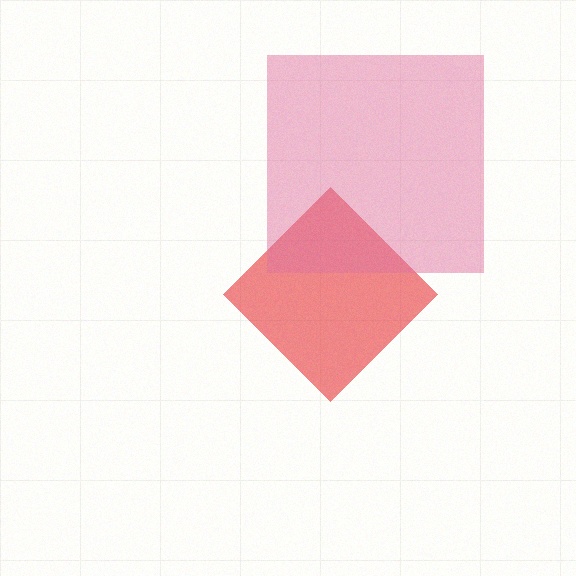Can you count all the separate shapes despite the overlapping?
Yes, there are 2 separate shapes.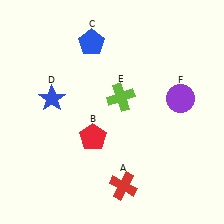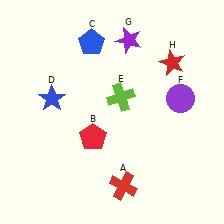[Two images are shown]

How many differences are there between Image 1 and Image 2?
There are 2 differences between the two images.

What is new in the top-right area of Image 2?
A red star (H) was added in the top-right area of Image 2.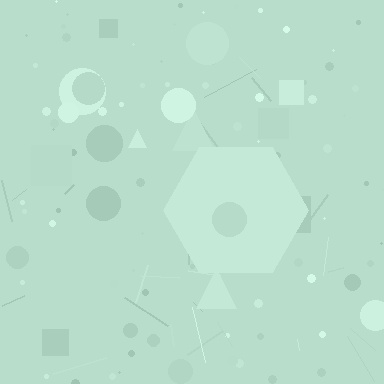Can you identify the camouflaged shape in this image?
The camouflaged shape is a hexagon.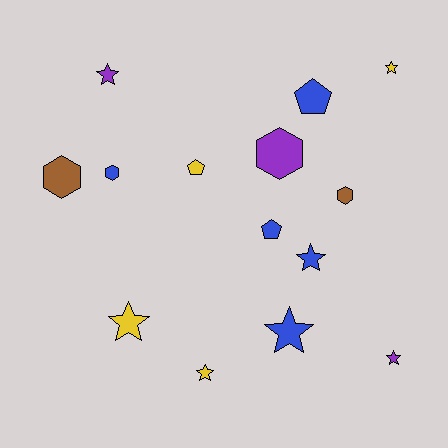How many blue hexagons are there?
There is 1 blue hexagon.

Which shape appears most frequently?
Star, with 7 objects.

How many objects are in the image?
There are 14 objects.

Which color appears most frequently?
Blue, with 5 objects.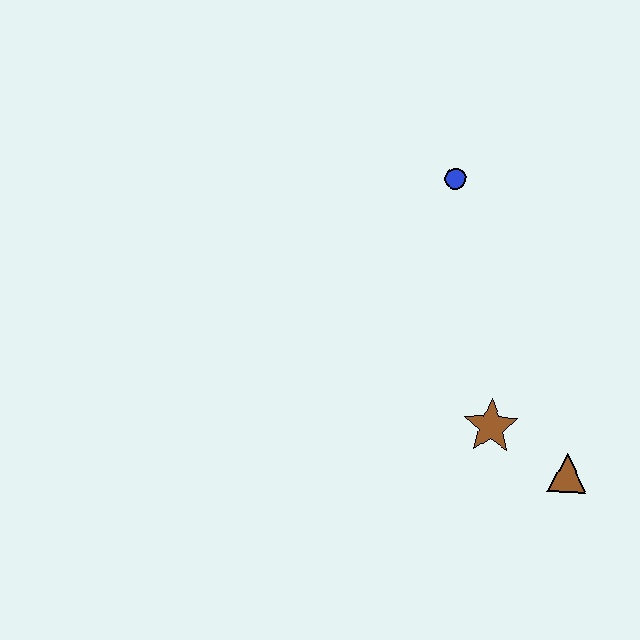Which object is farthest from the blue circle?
The brown triangle is farthest from the blue circle.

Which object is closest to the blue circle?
The brown star is closest to the blue circle.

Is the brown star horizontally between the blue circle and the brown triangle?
Yes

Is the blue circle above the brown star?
Yes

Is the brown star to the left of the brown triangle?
Yes